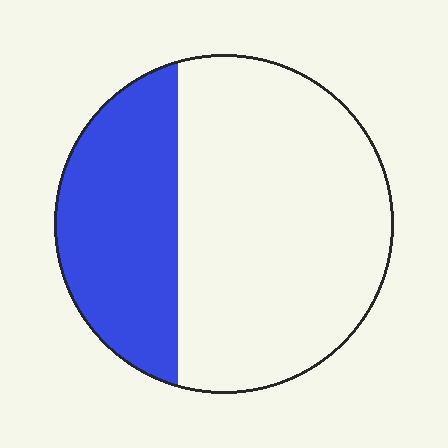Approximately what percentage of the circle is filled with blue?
Approximately 35%.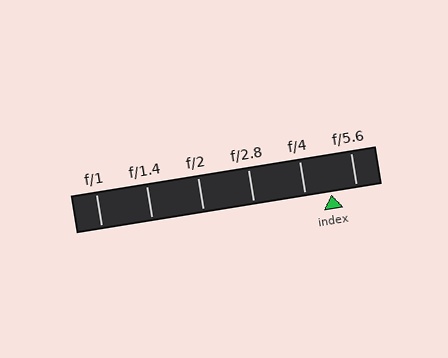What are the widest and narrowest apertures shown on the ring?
The widest aperture shown is f/1 and the narrowest is f/5.6.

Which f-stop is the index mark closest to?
The index mark is closest to f/5.6.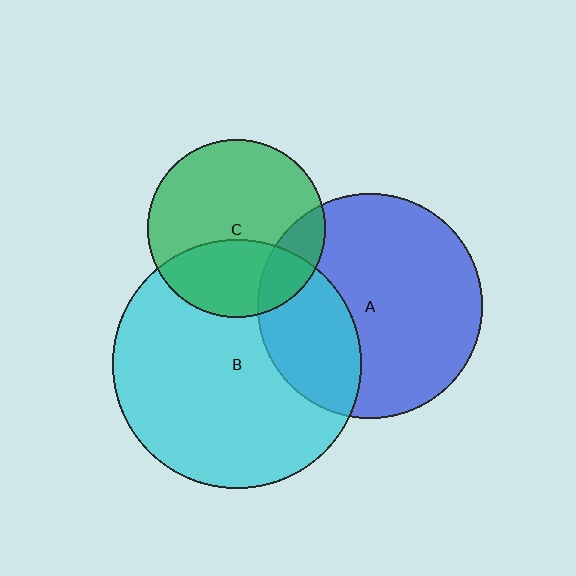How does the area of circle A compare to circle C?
Approximately 1.6 times.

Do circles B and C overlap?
Yes.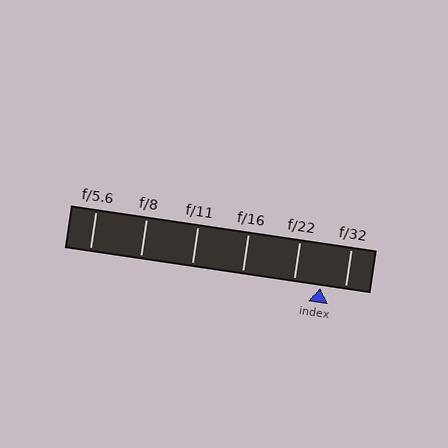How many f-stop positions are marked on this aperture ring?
There are 6 f-stop positions marked.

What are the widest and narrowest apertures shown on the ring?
The widest aperture shown is f/5.6 and the narrowest is f/32.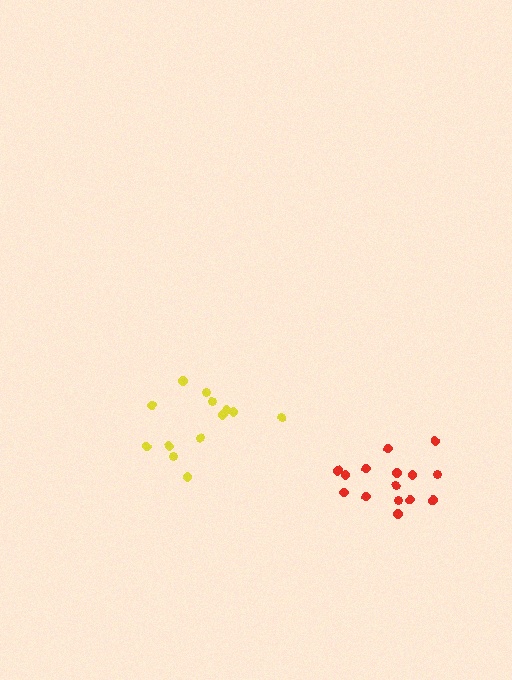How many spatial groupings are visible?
There are 2 spatial groupings.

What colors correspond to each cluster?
The clusters are colored: red, yellow.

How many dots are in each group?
Group 1: 15 dots, Group 2: 13 dots (28 total).